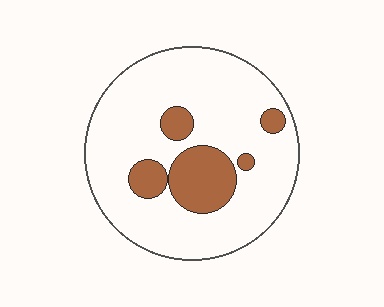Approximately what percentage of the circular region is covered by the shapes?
Approximately 20%.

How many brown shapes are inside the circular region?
5.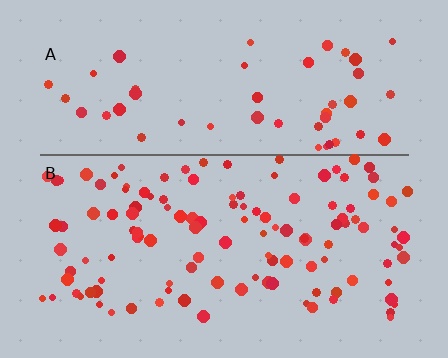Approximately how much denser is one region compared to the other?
Approximately 2.3× — region B over region A.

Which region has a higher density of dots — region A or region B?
B (the bottom).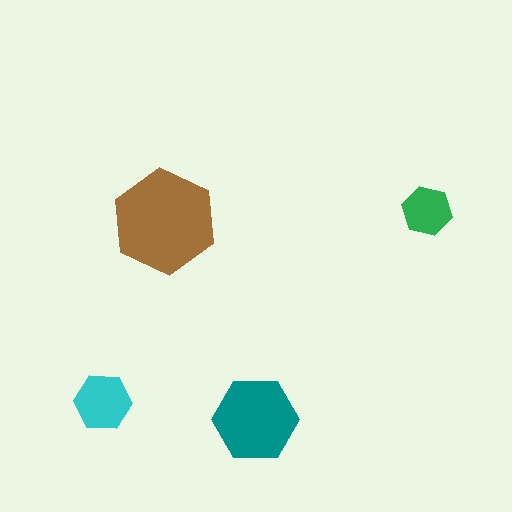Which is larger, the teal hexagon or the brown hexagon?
The brown one.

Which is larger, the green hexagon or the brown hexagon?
The brown one.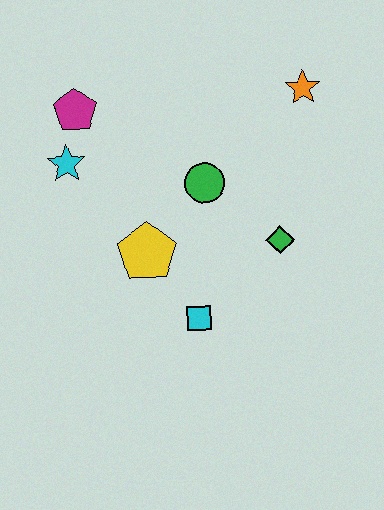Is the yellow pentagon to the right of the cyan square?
No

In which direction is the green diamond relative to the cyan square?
The green diamond is to the right of the cyan square.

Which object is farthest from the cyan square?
The orange star is farthest from the cyan square.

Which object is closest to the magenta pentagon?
The cyan star is closest to the magenta pentagon.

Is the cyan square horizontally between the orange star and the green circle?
No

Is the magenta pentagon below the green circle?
No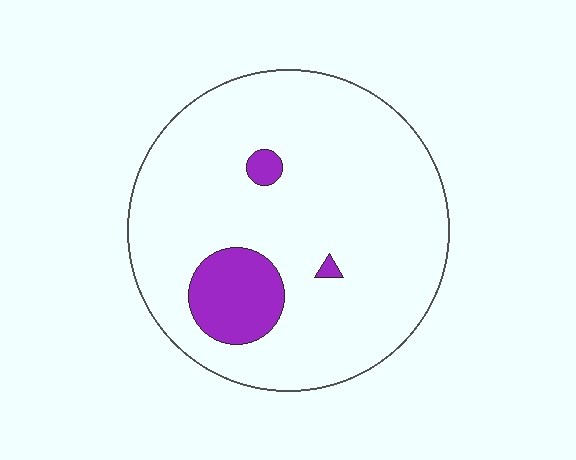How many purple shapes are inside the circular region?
3.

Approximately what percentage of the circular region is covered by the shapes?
Approximately 10%.